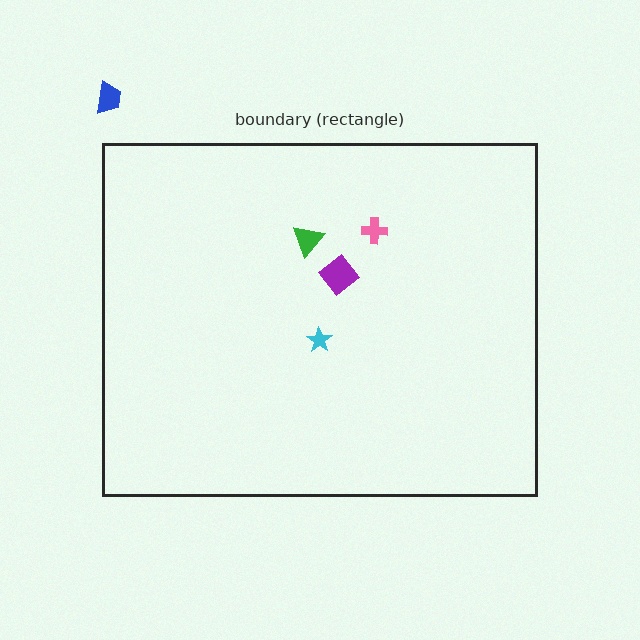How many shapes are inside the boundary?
4 inside, 1 outside.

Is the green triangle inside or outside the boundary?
Inside.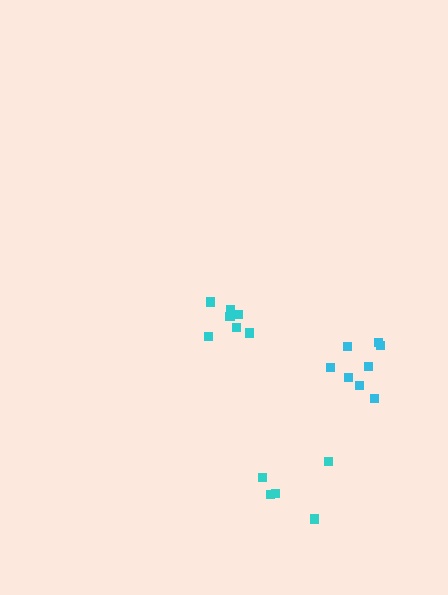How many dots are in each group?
Group 1: 5 dots, Group 2: 7 dots, Group 3: 8 dots (20 total).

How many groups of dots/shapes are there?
There are 3 groups.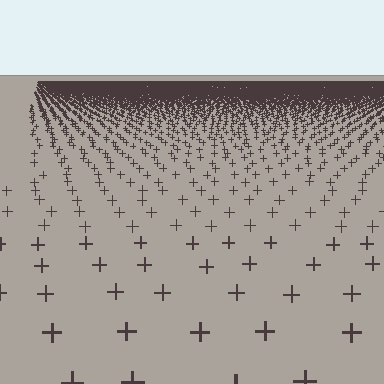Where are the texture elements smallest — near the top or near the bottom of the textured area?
Near the top.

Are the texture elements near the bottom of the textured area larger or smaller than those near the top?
Larger. Near the bottom, elements are closer to the viewer and appear at a bigger on-screen size.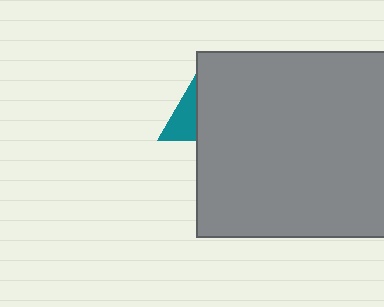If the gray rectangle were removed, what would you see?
You would see the complete teal triangle.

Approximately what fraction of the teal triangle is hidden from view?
Roughly 65% of the teal triangle is hidden behind the gray rectangle.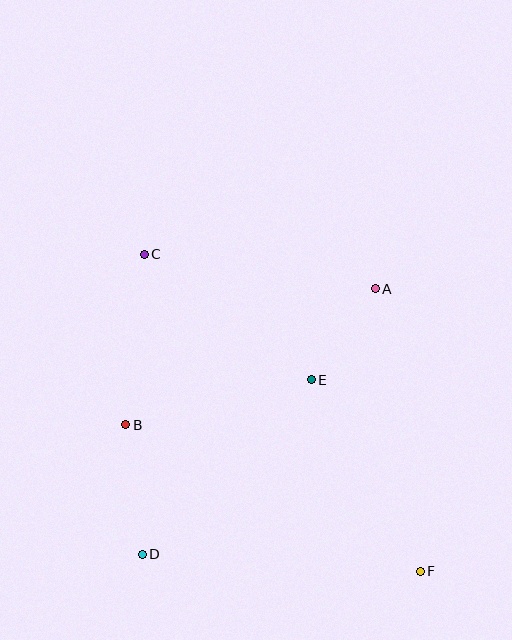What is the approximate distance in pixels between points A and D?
The distance between A and D is approximately 353 pixels.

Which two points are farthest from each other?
Points C and F are farthest from each other.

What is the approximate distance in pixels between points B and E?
The distance between B and E is approximately 191 pixels.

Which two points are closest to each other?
Points A and E are closest to each other.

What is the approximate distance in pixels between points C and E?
The distance between C and E is approximately 209 pixels.